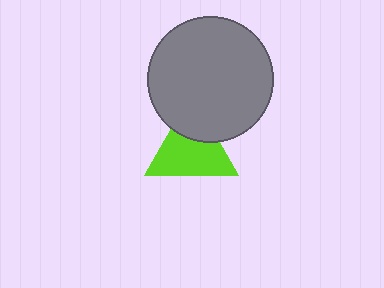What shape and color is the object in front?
The object in front is a gray circle.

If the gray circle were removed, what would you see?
You would see the complete lime triangle.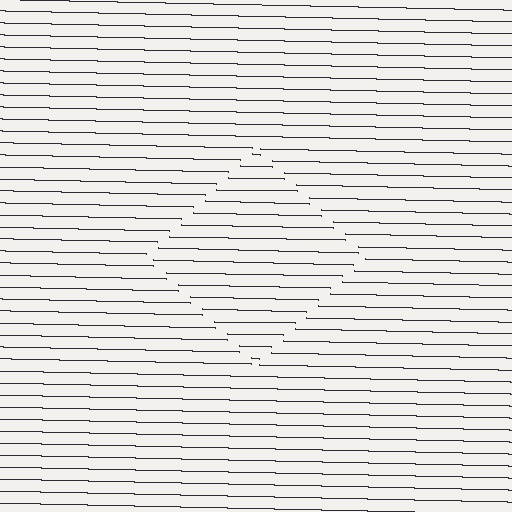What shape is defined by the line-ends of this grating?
An illusory square. The interior of the shape contains the same grating, shifted by half a period — the contour is defined by the phase discontinuity where line-ends from the inner and outer gratings abut.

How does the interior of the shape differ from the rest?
The interior of the shape contains the same grating, shifted by half a period — the contour is defined by the phase discontinuity where line-ends from the inner and outer gratings abut.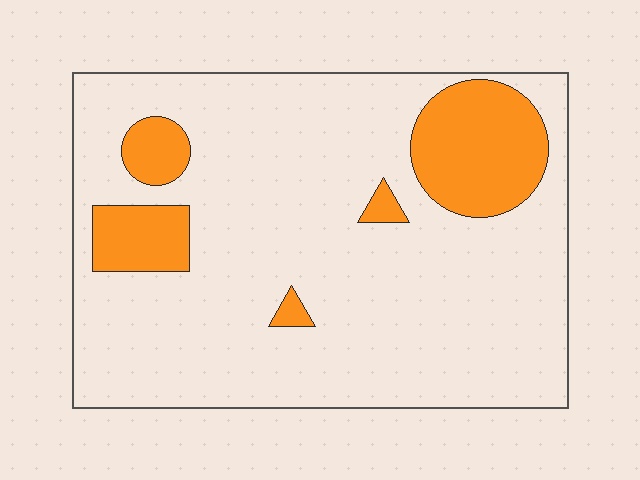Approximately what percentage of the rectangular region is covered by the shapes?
Approximately 15%.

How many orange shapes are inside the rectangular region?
5.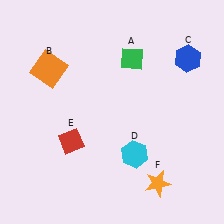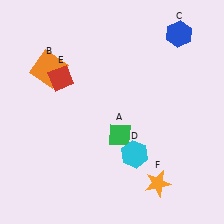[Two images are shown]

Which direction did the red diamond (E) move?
The red diamond (E) moved up.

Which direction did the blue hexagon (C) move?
The blue hexagon (C) moved up.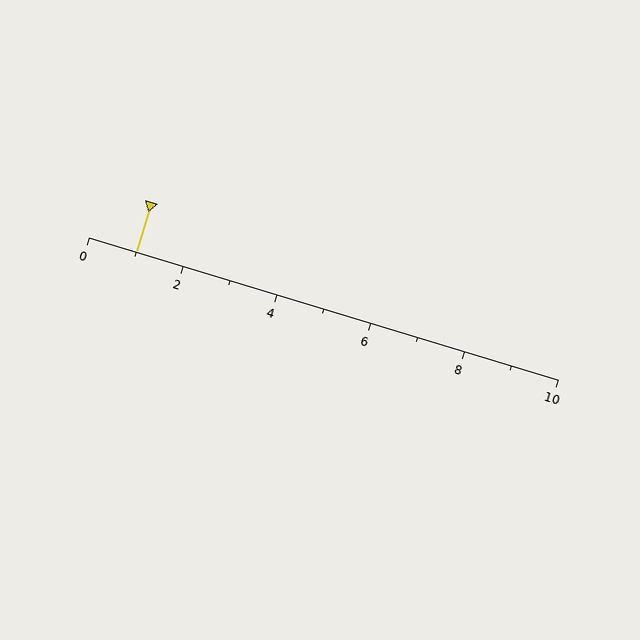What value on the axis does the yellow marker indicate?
The marker indicates approximately 1.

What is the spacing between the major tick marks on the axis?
The major ticks are spaced 2 apart.